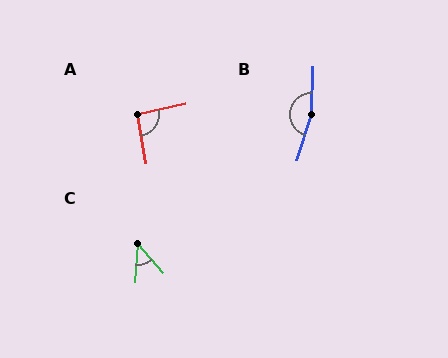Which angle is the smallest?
C, at approximately 46 degrees.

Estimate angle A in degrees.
Approximately 93 degrees.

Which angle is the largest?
B, at approximately 165 degrees.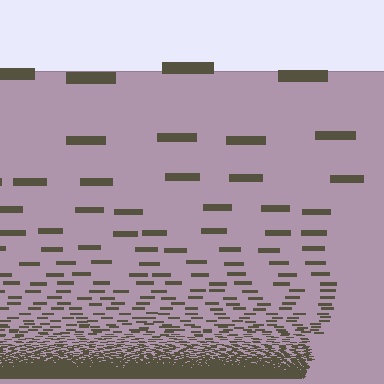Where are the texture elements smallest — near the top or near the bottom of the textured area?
Near the bottom.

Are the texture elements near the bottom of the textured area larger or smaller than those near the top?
Smaller. The gradient is inverted — elements near the bottom are smaller and denser.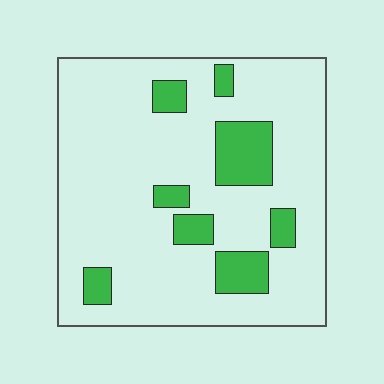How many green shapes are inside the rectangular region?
8.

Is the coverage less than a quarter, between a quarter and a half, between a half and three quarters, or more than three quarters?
Less than a quarter.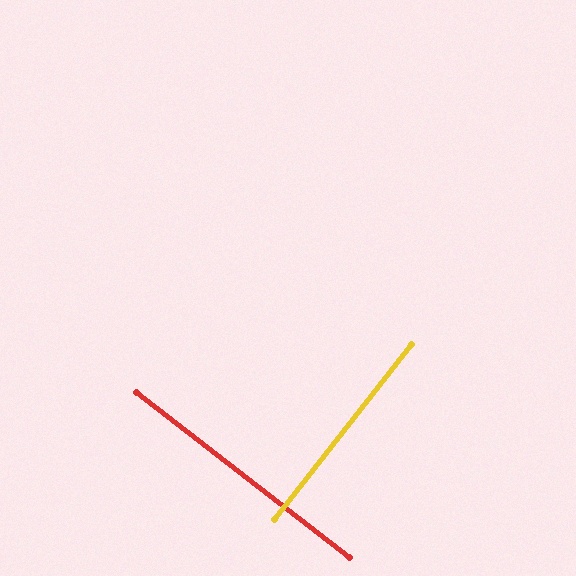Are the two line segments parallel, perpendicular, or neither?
Perpendicular — they meet at approximately 90°.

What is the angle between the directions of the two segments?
Approximately 90 degrees.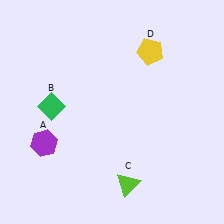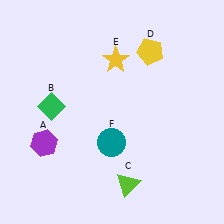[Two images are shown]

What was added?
A yellow star (E), a teal circle (F) were added in Image 2.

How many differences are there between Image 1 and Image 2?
There are 2 differences between the two images.